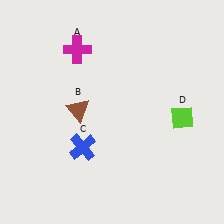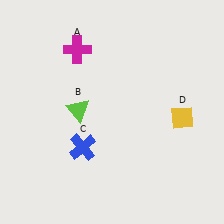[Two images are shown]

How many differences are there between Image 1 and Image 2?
There are 2 differences between the two images.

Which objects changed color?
B changed from brown to lime. D changed from lime to yellow.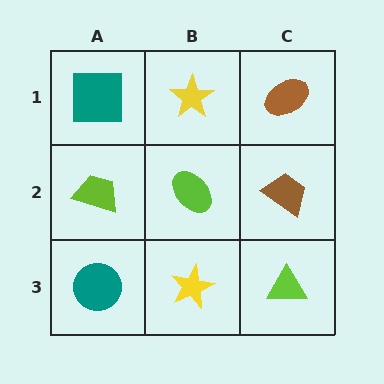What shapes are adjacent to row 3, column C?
A brown trapezoid (row 2, column C), a yellow star (row 3, column B).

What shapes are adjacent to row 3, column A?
A lime trapezoid (row 2, column A), a yellow star (row 3, column B).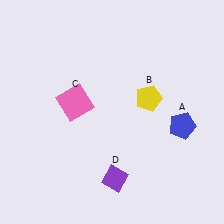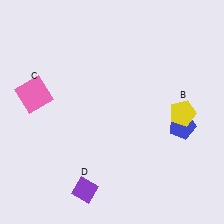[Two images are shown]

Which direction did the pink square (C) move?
The pink square (C) moved left.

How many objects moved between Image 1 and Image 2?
3 objects moved between the two images.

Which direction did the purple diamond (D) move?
The purple diamond (D) moved left.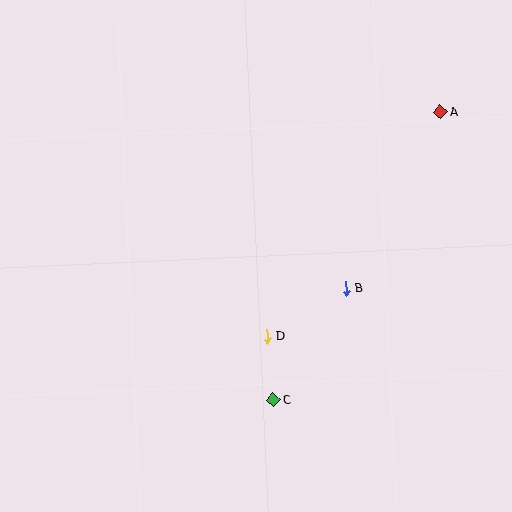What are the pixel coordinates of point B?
Point B is at (346, 289).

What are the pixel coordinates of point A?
Point A is at (440, 112).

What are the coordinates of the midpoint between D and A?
The midpoint between D and A is at (354, 224).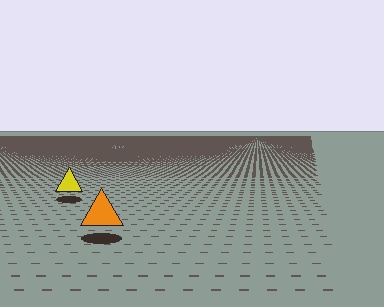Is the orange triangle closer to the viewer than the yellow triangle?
Yes. The orange triangle is closer — you can tell from the texture gradient: the ground texture is coarser near it.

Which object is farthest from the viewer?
The yellow triangle is farthest from the viewer. It appears smaller and the ground texture around it is denser.